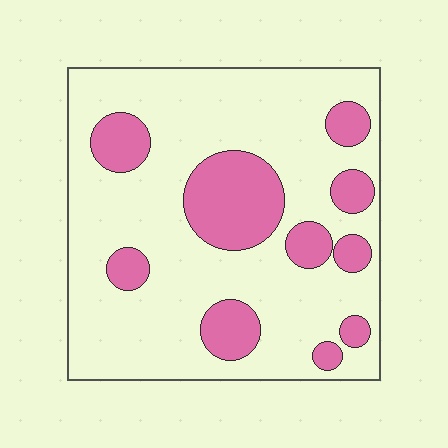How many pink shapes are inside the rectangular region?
10.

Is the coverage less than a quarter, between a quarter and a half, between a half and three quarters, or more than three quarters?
Less than a quarter.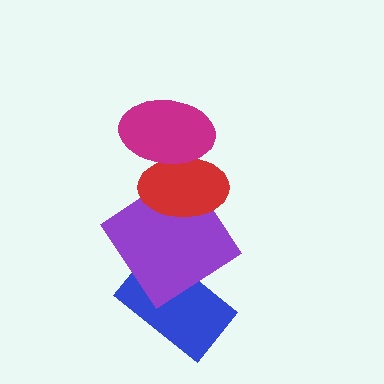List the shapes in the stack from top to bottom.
From top to bottom: the magenta ellipse, the red ellipse, the purple diamond, the blue rectangle.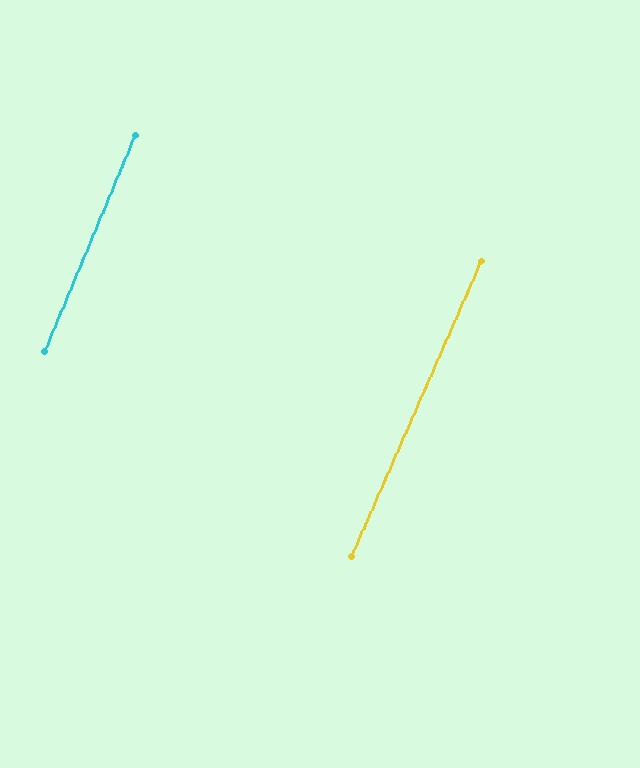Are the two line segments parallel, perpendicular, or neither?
Parallel — their directions differ by only 0.9°.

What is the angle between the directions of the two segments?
Approximately 1 degree.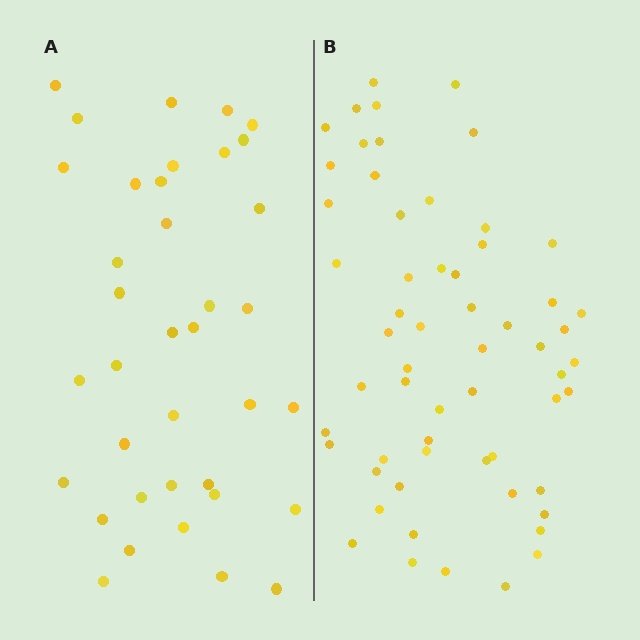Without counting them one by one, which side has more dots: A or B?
Region B (the right region) has more dots.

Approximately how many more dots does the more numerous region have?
Region B has approximately 20 more dots than region A.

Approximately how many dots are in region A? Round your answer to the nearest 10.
About 40 dots. (The exact count is 37, which rounds to 40.)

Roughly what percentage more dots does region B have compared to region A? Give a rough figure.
About 60% more.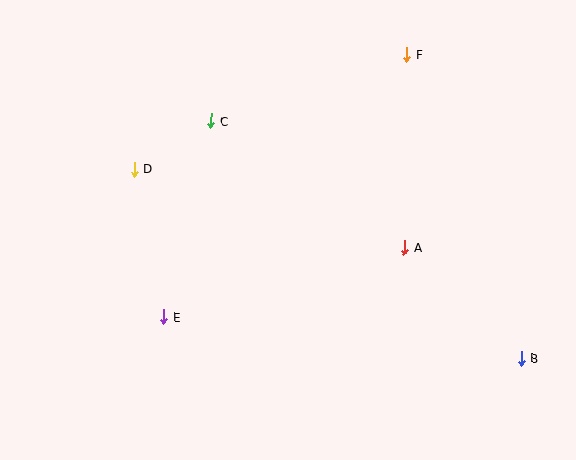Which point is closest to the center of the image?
Point A at (405, 247) is closest to the center.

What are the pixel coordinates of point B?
Point B is at (521, 358).